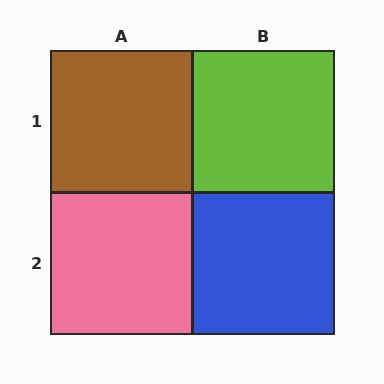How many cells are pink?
1 cell is pink.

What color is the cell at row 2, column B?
Blue.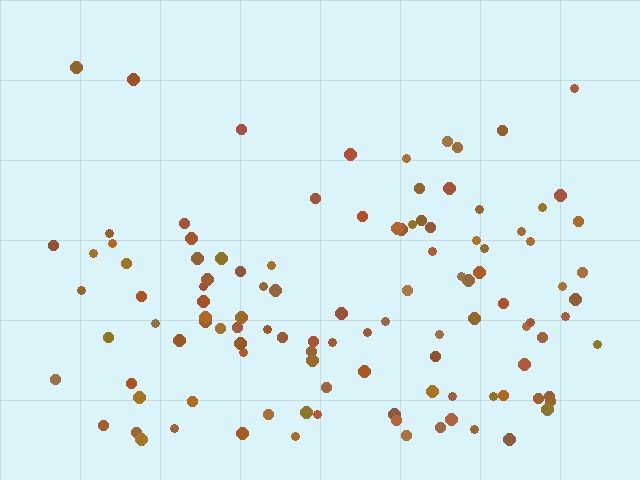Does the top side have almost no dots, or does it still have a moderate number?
Still a moderate number, just noticeably fewer than the bottom.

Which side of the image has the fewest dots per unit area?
The top.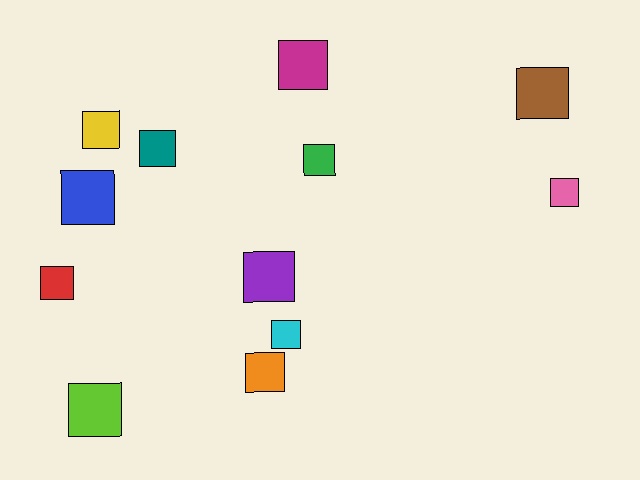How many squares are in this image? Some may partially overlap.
There are 12 squares.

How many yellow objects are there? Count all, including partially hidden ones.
There is 1 yellow object.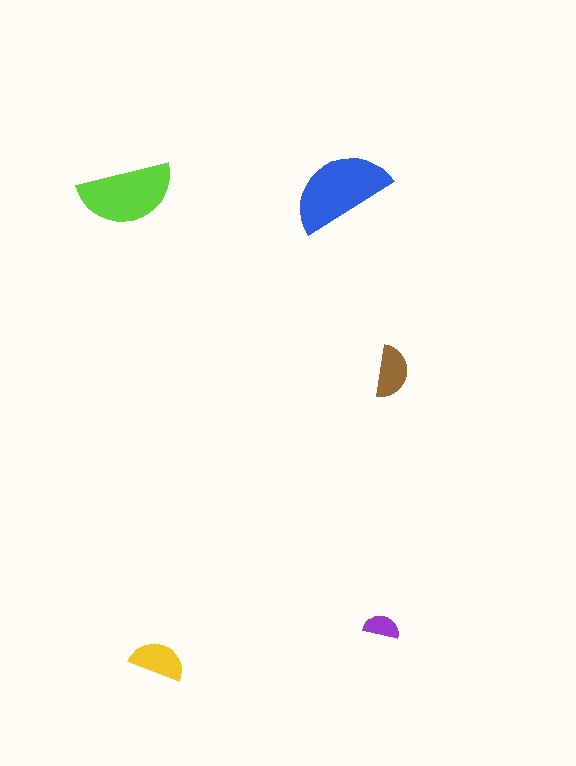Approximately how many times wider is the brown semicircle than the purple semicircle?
About 1.5 times wider.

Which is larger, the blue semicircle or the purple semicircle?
The blue one.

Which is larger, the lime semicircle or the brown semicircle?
The lime one.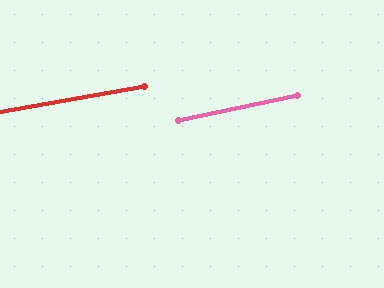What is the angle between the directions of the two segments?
Approximately 2 degrees.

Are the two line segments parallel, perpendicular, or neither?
Parallel — their directions differ by only 2.0°.